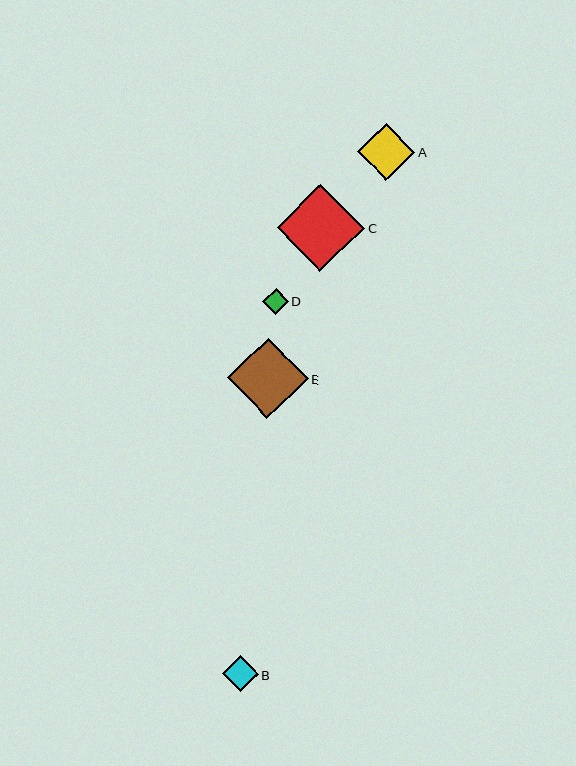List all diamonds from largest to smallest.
From largest to smallest: C, E, A, B, D.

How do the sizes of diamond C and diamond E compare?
Diamond C and diamond E are approximately the same size.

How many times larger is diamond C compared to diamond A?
Diamond C is approximately 1.5 times the size of diamond A.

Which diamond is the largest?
Diamond C is the largest with a size of approximately 87 pixels.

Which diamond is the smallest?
Diamond D is the smallest with a size of approximately 25 pixels.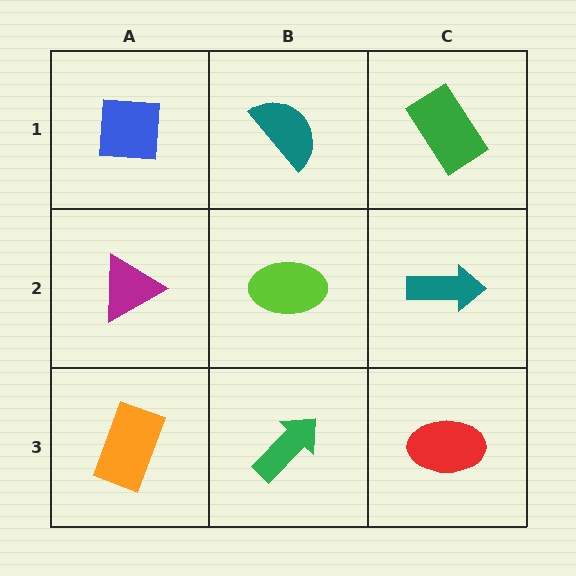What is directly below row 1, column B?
A lime ellipse.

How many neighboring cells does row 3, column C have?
2.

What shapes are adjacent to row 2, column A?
A blue square (row 1, column A), an orange rectangle (row 3, column A), a lime ellipse (row 2, column B).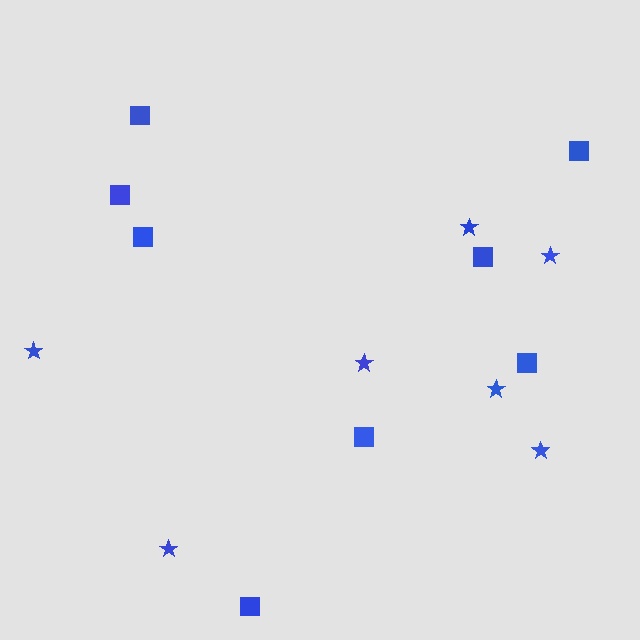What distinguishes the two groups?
There are 2 groups: one group of stars (7) and one group of squares (8).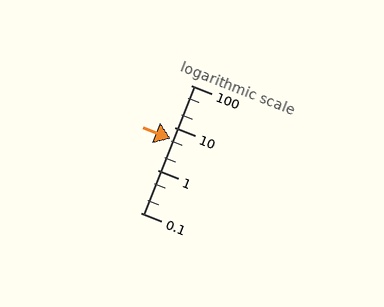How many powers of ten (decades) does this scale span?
The scale spans 3 decades, from 0.1 to 100.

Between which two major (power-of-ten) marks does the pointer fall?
The pointer is between 1 and 10.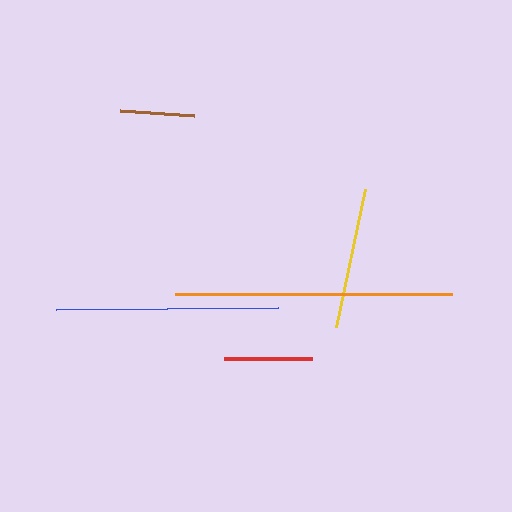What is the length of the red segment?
The red segment is approximately 88 pixels long.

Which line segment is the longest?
The orange line is the longest at approximately 277 pixels.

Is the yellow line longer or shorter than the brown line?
The yellow line is longer than the brown line.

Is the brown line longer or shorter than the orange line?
The orange line is longer than the brown line.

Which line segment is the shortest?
The brown line is the shortest at approximately 74 pixels.